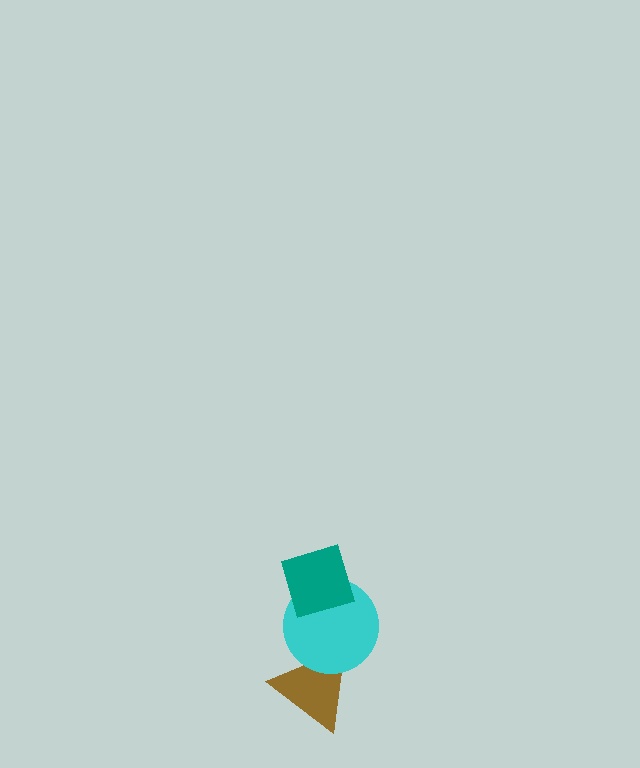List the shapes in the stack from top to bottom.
From top to bottom: the teal diamond, the cyan circle, the brown triangle.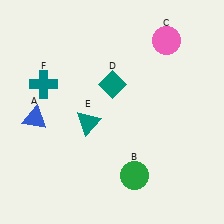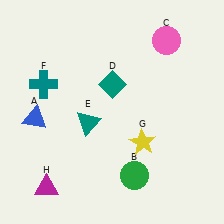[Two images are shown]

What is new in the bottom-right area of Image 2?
A yellow star (G) was added in the bottom-right area of Image 2.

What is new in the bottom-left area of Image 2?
A magenta triangle (H) was added in the bottom-left area of Image 2.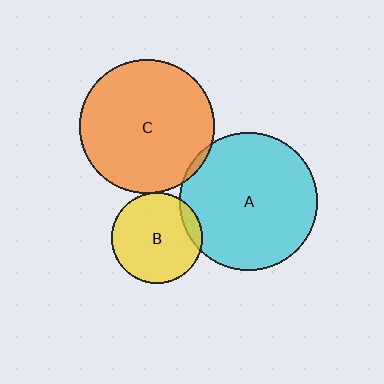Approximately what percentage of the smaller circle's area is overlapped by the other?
Approximately 5%.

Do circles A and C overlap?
Yes.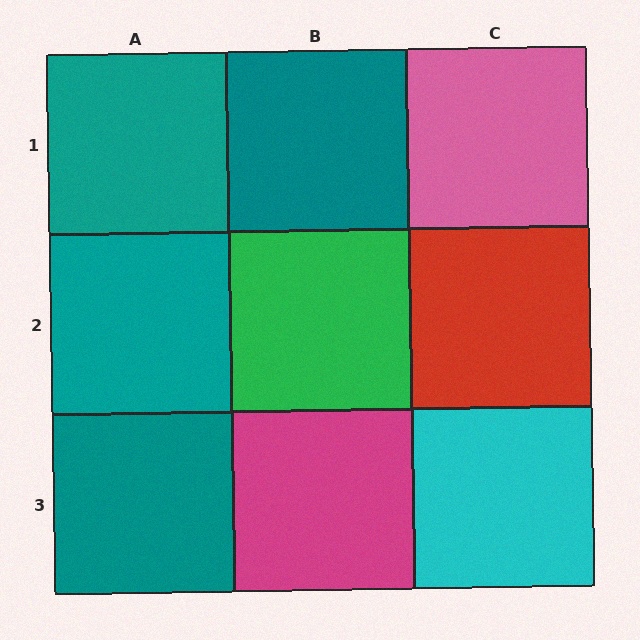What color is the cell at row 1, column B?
Teal.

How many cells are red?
1 cell is red.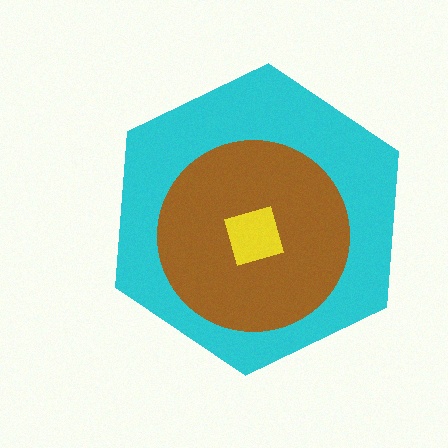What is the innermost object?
The yellow square.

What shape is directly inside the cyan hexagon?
The brown circle.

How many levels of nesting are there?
3.